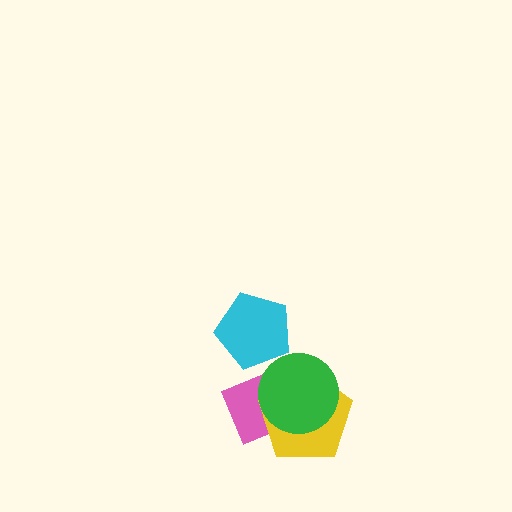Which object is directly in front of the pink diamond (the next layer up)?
The yellow pentagon is directly in front of the pink diamond.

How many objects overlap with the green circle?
2 objects overlap with the green circle.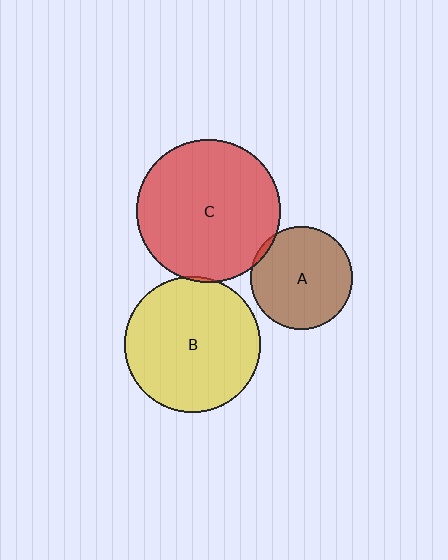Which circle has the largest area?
Circle C (red).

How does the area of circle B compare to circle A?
Approximately 1.7 times.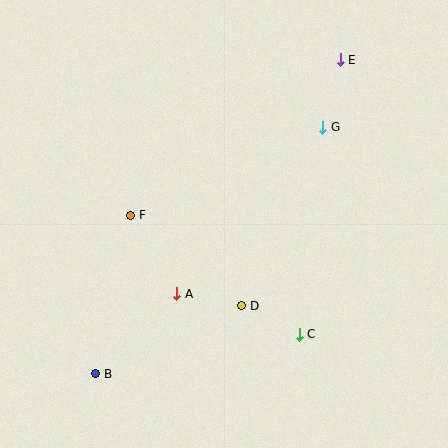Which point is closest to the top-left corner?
Point F is closest to the top-left corner.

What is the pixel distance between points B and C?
The distance between B and C is 207 pixels.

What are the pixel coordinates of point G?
Point G is at (323, 127).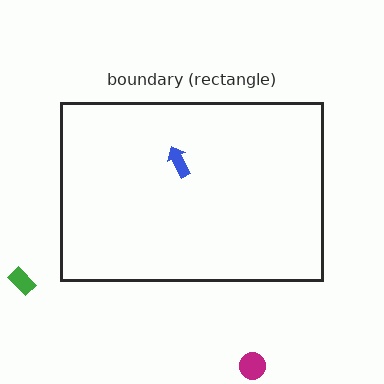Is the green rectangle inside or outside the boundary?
Outside.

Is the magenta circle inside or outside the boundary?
Outside.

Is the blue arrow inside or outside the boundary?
Inside.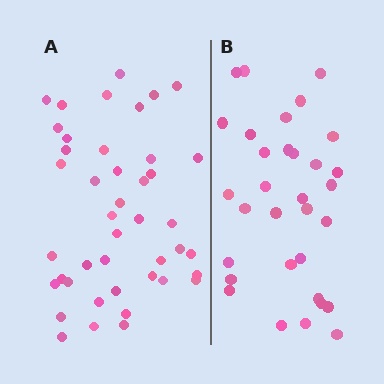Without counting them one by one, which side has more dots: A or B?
Region A (the left region) has more dots.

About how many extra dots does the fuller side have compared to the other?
Region A has roughly 12 or so more dots than region B.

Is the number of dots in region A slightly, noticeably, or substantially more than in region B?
Region A has noticeably more, but not dramatically so. The ratio is roughly 1.3 to 1.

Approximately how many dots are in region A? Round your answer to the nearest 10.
About 40 dots. (The exact count is 43, which rounds to 40.)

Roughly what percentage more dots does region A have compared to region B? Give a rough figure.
About 35% more.